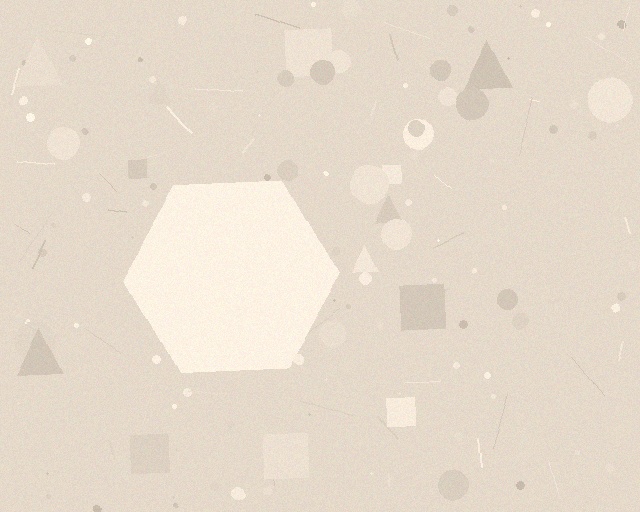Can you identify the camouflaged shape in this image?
The camouflaged shape is a hexagon.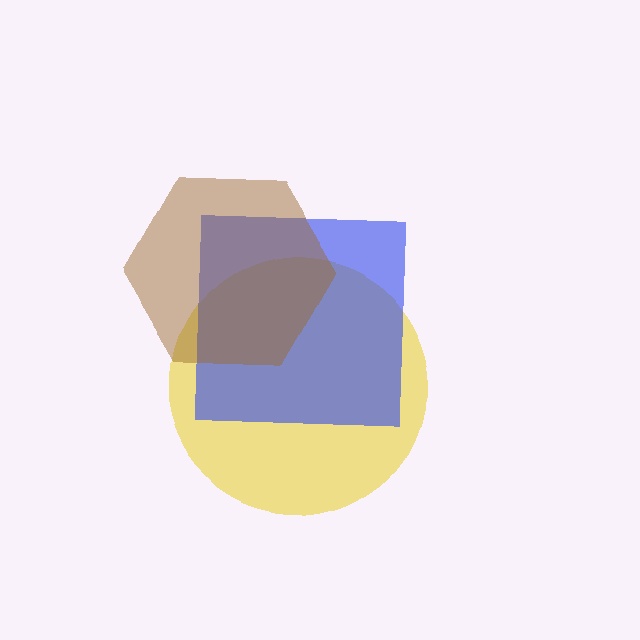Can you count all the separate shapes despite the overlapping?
Yes, there are 3 separate shapes.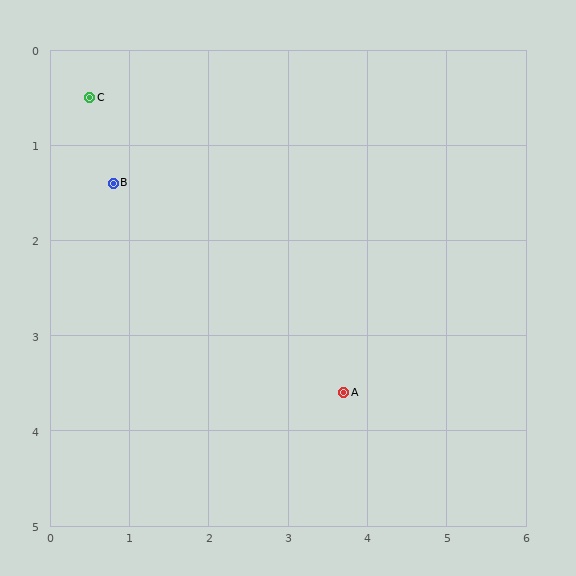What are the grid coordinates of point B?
Point B is at approximately (0.8, 1.4).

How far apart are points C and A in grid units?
Points C and A are about 4.5 grid units apart.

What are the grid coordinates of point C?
Point C is at approximately (0.5, 0.5).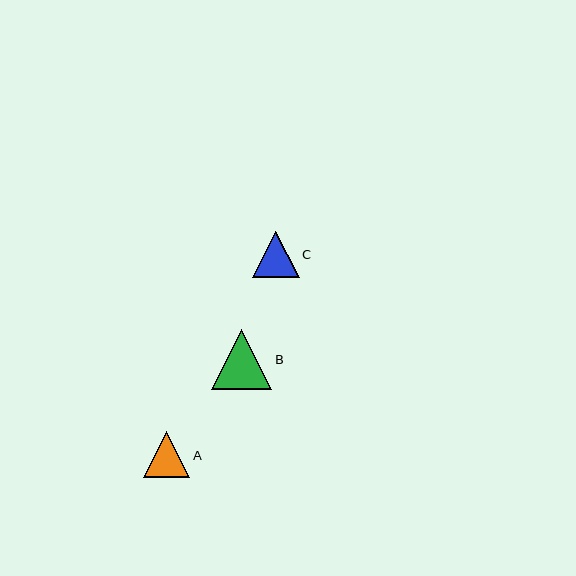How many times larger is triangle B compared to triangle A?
Triangle B is approximately 1.3 times the size of triangle A.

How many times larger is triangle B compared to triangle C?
Triangle B is approximately 1.3 times the size of triangle C.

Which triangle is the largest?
Triangle B is the largest with a size of approximately 61 pixels.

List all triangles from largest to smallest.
From largest to smallest: B, C, A.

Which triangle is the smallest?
Triangle A is the smallest with a size of approximately 46 pixels.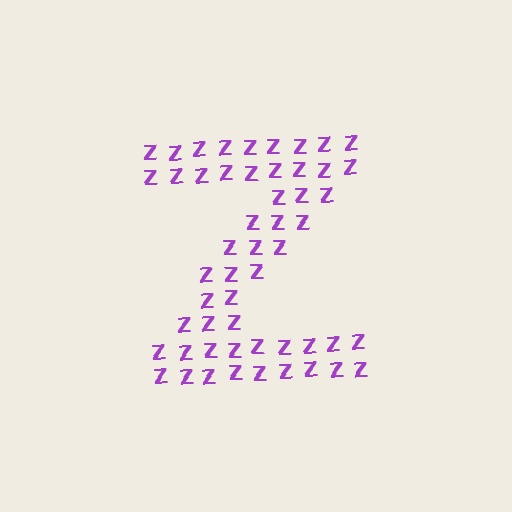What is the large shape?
The large shape is the letter Z.